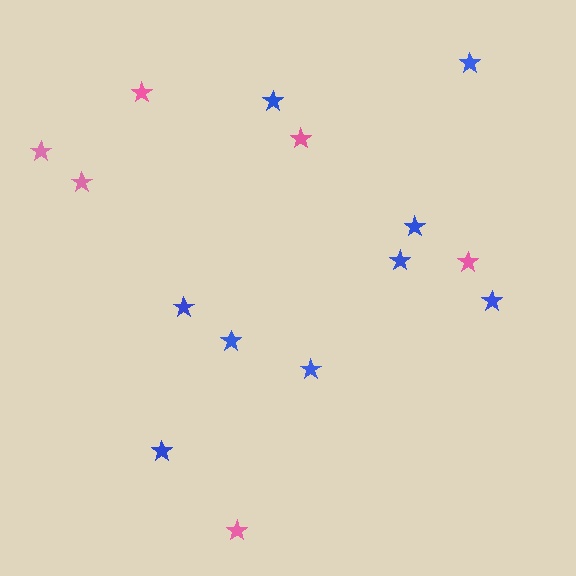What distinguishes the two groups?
There are 2 groups: one group of blue stars (9) and one group of pink stars (6).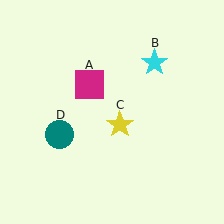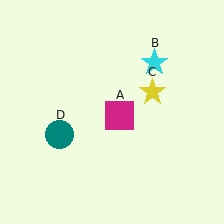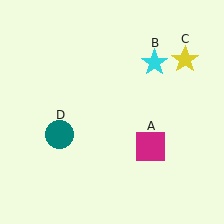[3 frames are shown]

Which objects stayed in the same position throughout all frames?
Cyan star (object B) and teal circle (object D) remained stationary.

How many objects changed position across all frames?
2 objects changed position: magenta square (object A), yellow star (object C).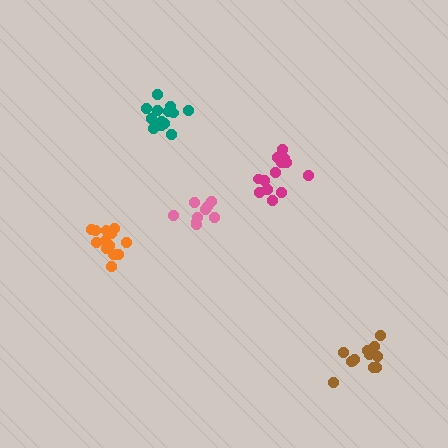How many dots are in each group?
Group 1: 13 dots, Group 2: 13 dots, Group 3: 9 dots, Group 4: 12 dots, Group 5: 14 dots (61 total).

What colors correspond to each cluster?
The clusters are colored: magenta, orange, pink, brown, teal.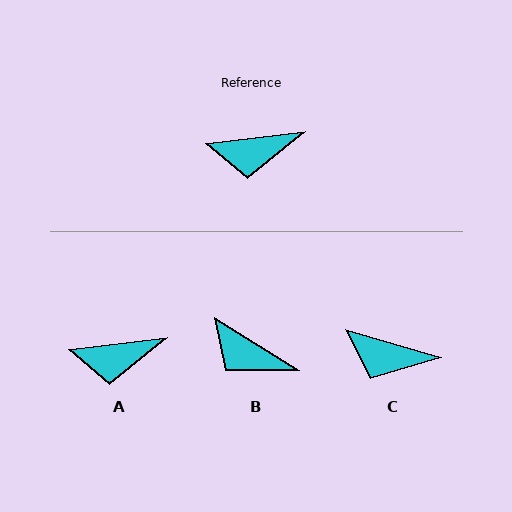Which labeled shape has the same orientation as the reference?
A.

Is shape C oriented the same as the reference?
No, it is off by about 23 degrees.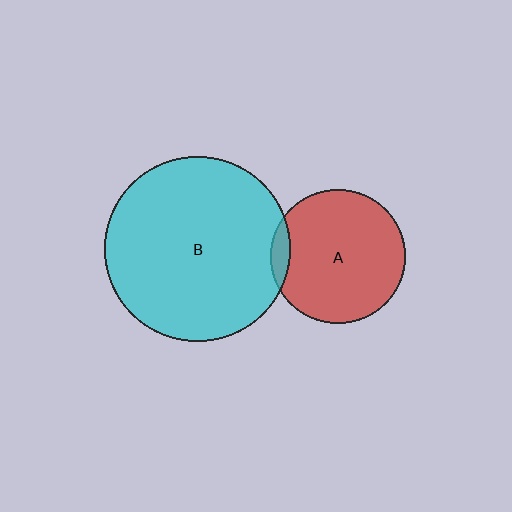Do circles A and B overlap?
Yes.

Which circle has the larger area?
Circle B (cyan).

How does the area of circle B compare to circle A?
Approximately 1.9 times.